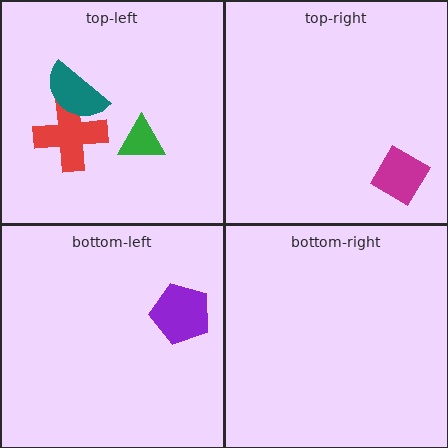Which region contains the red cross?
The top-left region.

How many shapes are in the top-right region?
1.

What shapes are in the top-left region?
The green triangle, the red cross, the teal semicircle.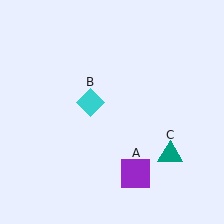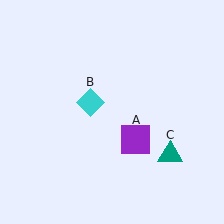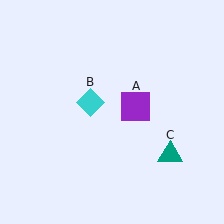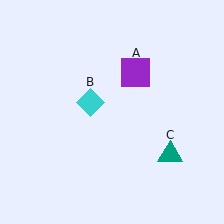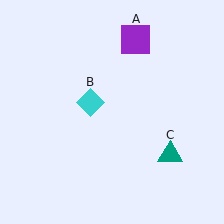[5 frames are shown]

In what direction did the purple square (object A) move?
The purple square (object A) moved up.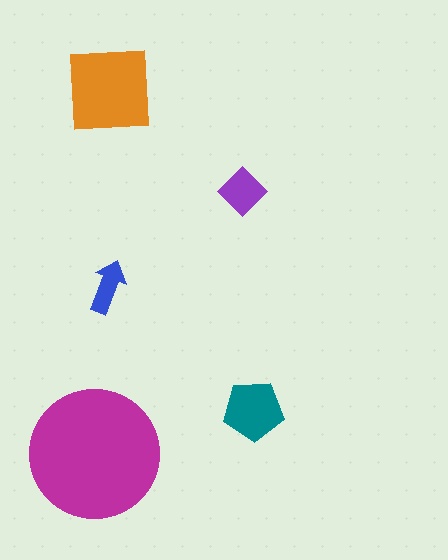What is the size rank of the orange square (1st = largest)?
2nd.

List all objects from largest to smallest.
The magenta circle, the orange square, the teal pentagon, the purple diamond, the blue arrow.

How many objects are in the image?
There are 5 objects in the image.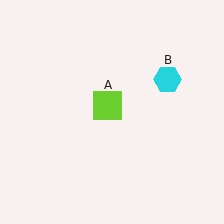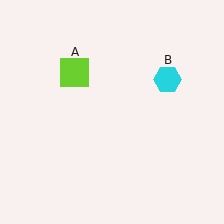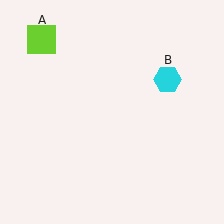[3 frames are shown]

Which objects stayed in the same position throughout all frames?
Cyan hexagon (object B) remained stationary.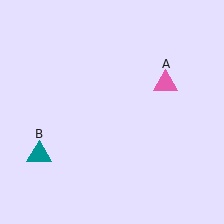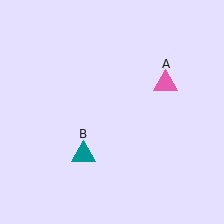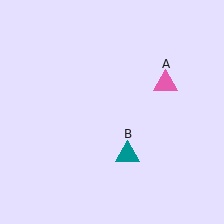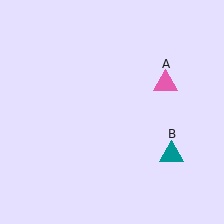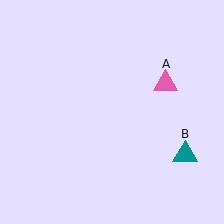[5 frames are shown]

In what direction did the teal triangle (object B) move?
The teal triangle (object B) moved right.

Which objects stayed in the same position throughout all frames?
Pink triangle (object A) remained stationary.